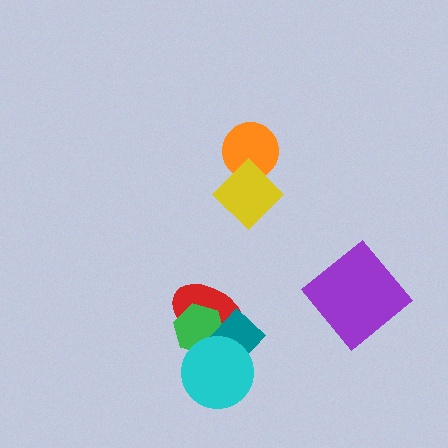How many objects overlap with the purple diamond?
0 objects overlap with the purple diamond.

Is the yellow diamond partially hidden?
No, no other shape covers it.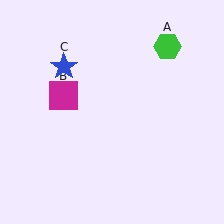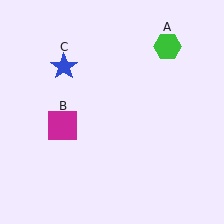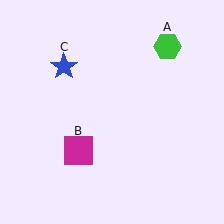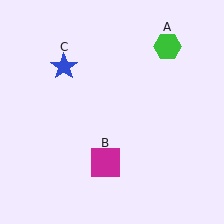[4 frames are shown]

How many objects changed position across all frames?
1 object changed position: magenta square (object B).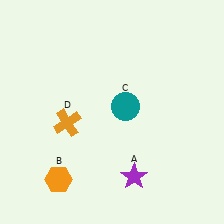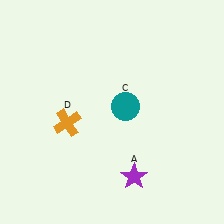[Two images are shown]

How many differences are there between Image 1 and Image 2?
There is 1 difference between the two images.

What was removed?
The orange hexagon (B) was removed in Image 2.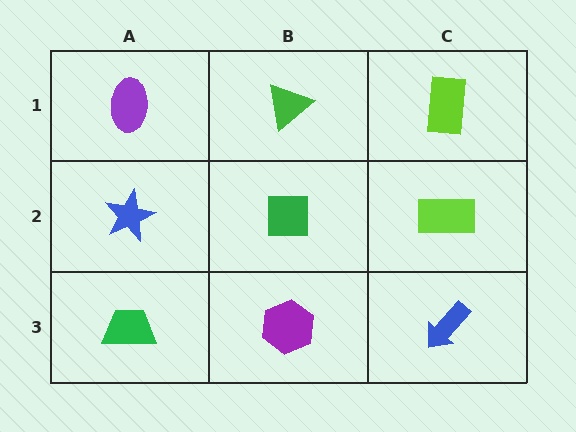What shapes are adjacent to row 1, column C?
A lime rectangle (row 2, column C), a green triangle (row 1, column B).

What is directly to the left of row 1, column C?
A green triangle.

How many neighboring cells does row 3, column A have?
2.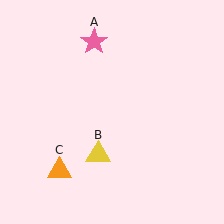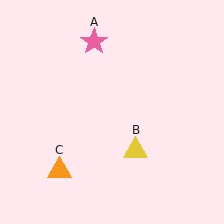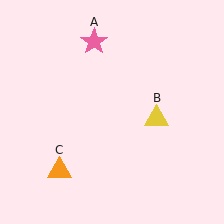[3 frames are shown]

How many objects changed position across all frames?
1 object changed position: yellow triangle (object B).